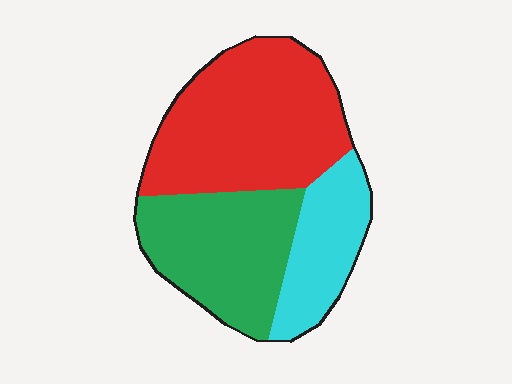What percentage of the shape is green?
Green covers about 35% of the shape.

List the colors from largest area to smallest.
From largest to smallest: red, green, cyan.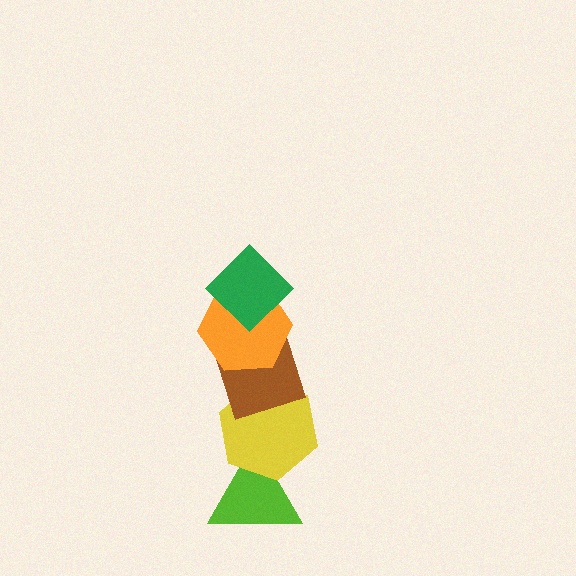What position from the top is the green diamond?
The green diamond is 1st from the top.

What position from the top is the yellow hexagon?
The yellow hexagon is 4th from the top.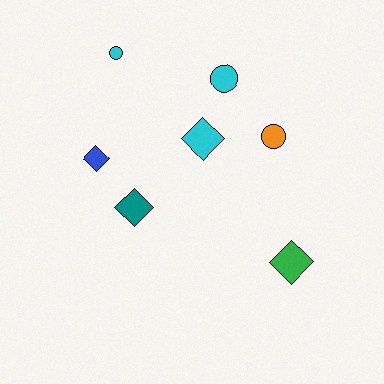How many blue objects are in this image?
There is 1 blue object.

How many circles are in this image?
There are 3 circles.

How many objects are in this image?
There are 7 objects.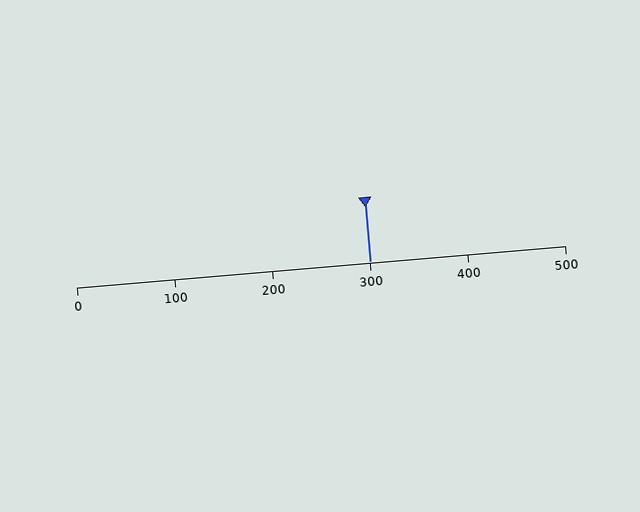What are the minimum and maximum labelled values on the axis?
The axis runs from 0 to 500.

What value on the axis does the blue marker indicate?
The marker indicates approximately 300.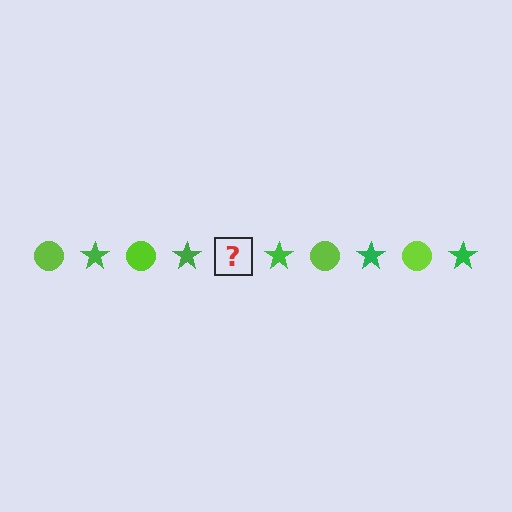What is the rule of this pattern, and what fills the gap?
The rule is that the pattern alternates between lime circle and green star. The gap should be filled with a lime circle.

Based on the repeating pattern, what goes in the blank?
The blank should be a lime circle.